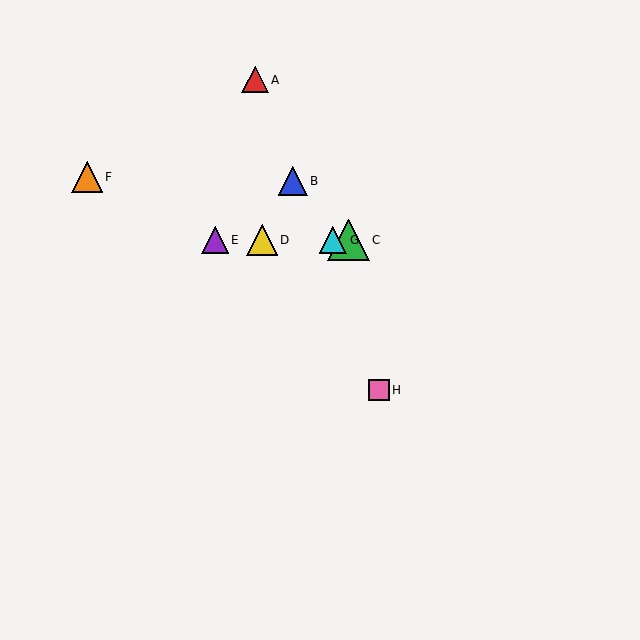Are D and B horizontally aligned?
No, D is at y≈240 and B is at y≈181.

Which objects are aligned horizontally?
Objects C, D, E, G are aligned horizontally.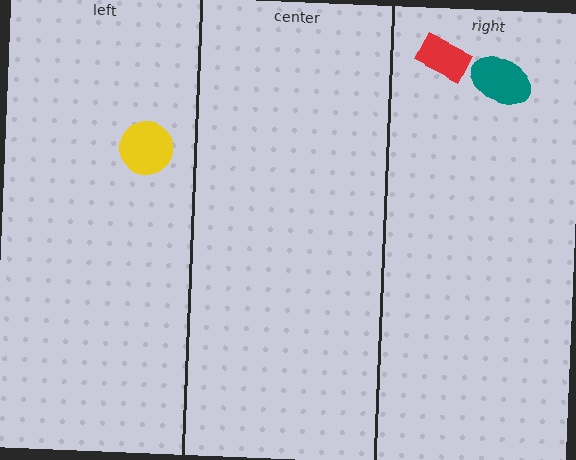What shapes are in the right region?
The red rectangle, the teal ellipse.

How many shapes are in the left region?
1.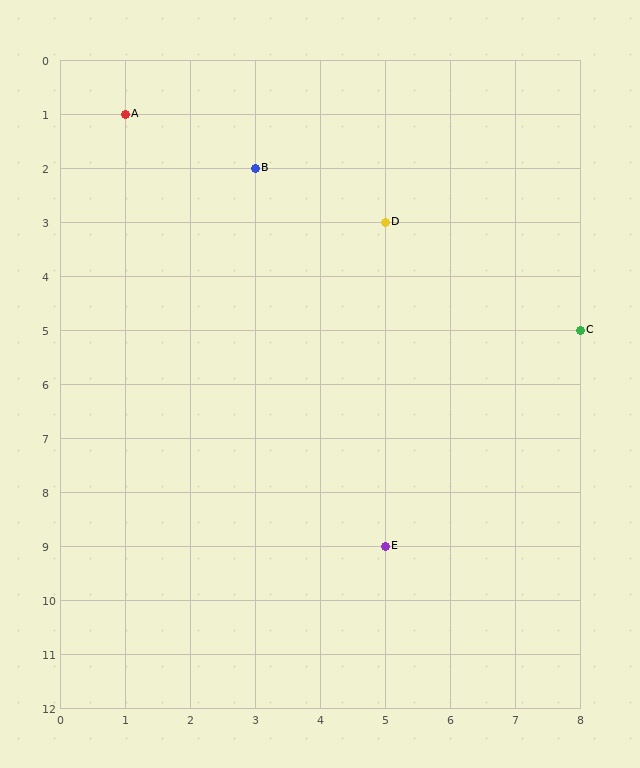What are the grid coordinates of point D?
Point D is at grid coordinates (5, 3).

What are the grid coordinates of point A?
Point A is at grid coordinates (1, 1).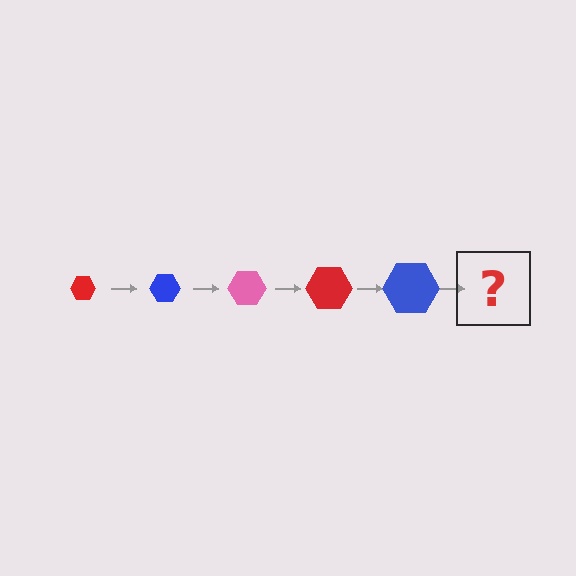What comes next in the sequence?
The next element should be a pink hexagon, larger than the previous one.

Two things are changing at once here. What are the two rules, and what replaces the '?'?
The two rules are that the hexagon grows larger each step and the color cycles through red, blue, and pink. The '?' should be a pink hexagon, larger than the previous one.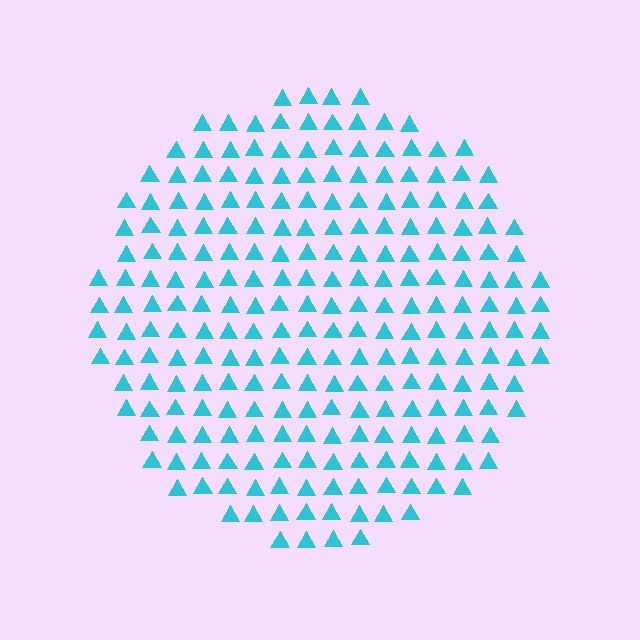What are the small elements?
The small elements are triangles.